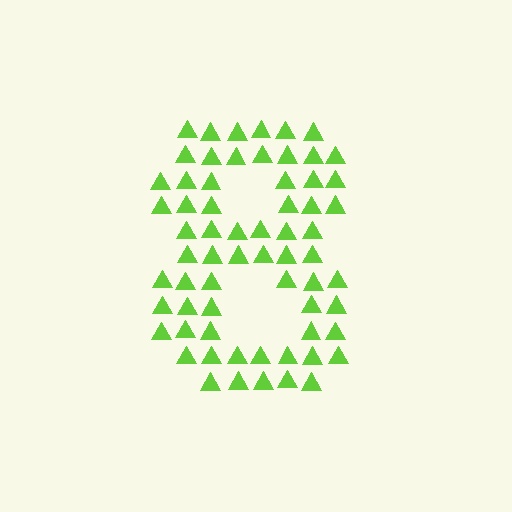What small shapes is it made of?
It is made of small triangles.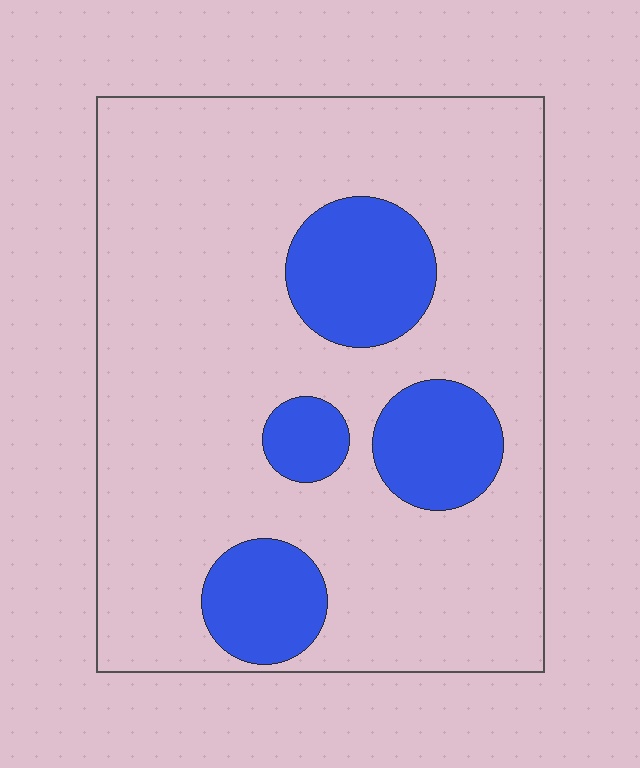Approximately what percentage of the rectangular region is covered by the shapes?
Approximately 20%.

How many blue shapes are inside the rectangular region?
4.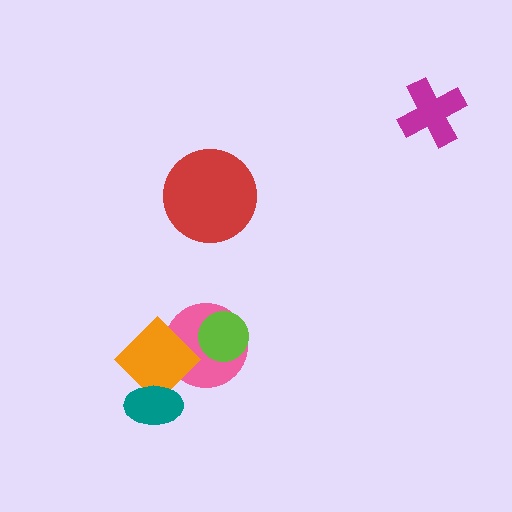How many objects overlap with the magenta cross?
0 objects overlap with the magenta cross.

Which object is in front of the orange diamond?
The teal ellipse is in front of the orange diamond.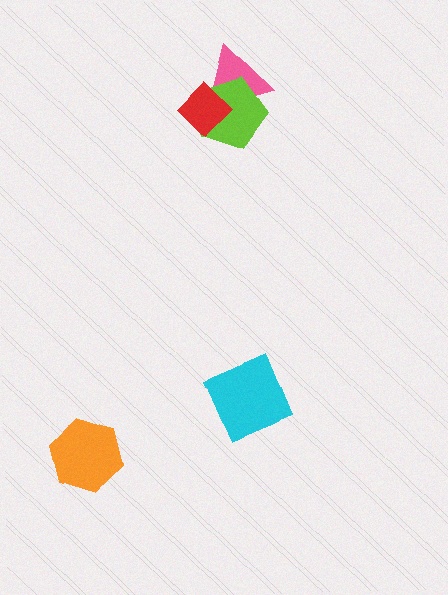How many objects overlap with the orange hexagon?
0 objects overlap with the orange hexagon.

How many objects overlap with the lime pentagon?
2 objects overlap with the lime pentagon.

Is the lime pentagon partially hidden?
Yes, it is partially covered by another shape.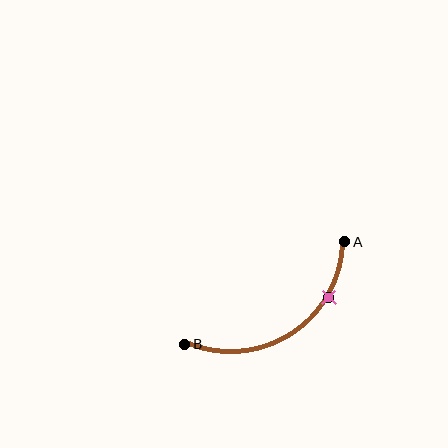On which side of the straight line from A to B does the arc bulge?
The arc bulges below the straight line connecting A and B.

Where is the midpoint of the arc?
The arc midpoint is the point on the curve farthest from the straight line joining A and B. It sits below that line.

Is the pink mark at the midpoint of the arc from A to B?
No. The pink mark lies on the arc but is closer to endpoint A. The arc midpoint would be at the point on the curve equidistant along the arc from both A and B.